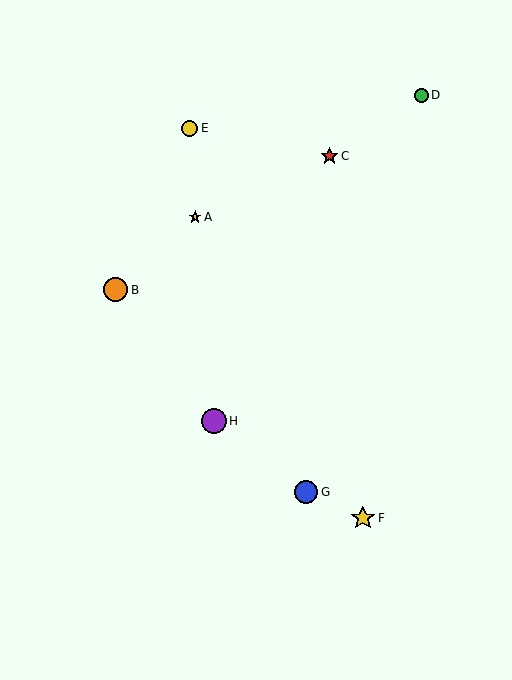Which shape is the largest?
The purple circle (labeled H) is the largest.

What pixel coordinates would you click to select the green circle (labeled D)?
Click at (421, 95) to select the green circle D.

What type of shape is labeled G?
Shape G is a blue circle.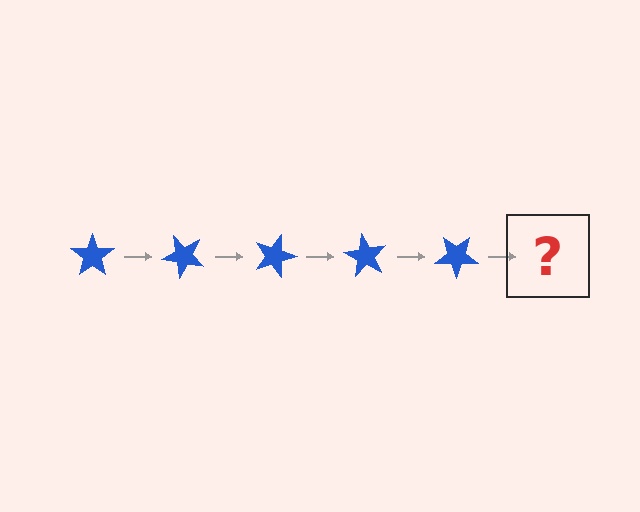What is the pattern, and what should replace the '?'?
The pattern is that the star rotates 45 degrees each step. The '?' should be a blue star rotated 225 degrees.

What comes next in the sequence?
The next element should be a blue star rotated 225 degrees.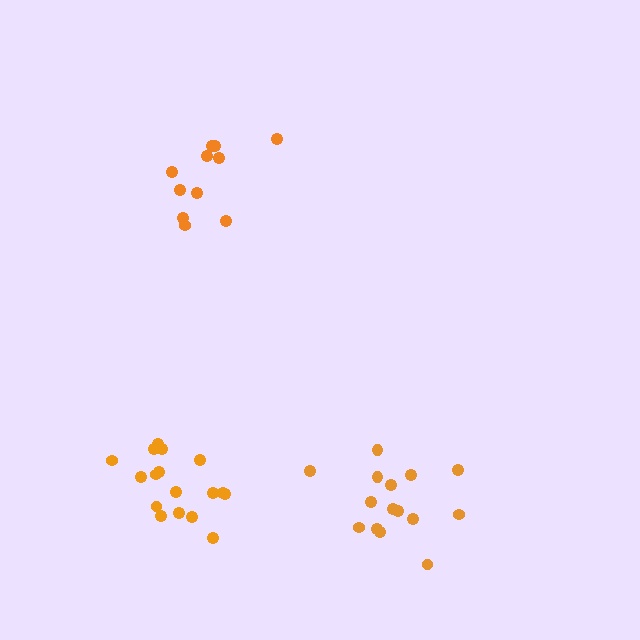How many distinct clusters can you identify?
There are 3 distinct clusters.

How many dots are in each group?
Group 1: 17 dots, Group 2: 15 dots, Group 3: 11 dots (43 total).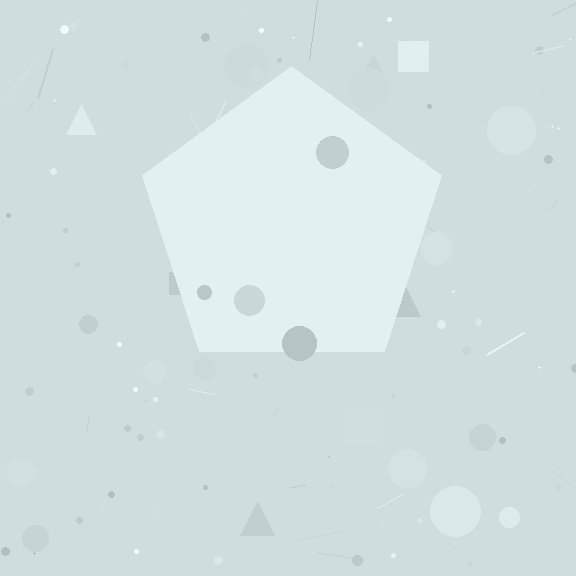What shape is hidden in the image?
A pentagon is hidden in the image.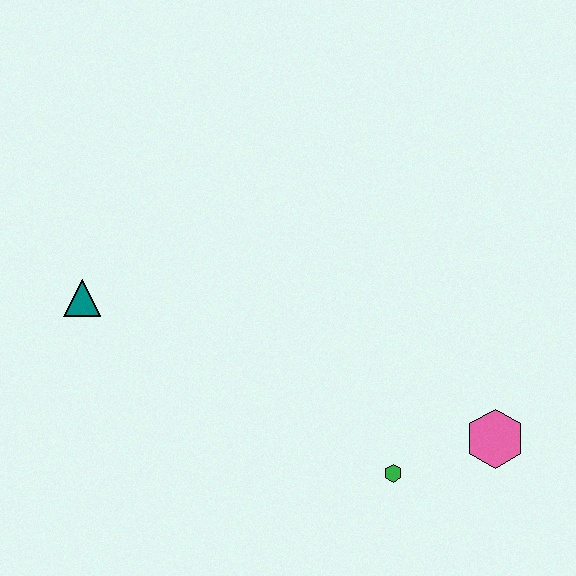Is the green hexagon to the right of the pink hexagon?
No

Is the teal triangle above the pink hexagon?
Yes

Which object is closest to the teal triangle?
The green hexagon is closest to the teal triangle.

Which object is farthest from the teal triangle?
The pink hexagon is farthest from the teal triangle.